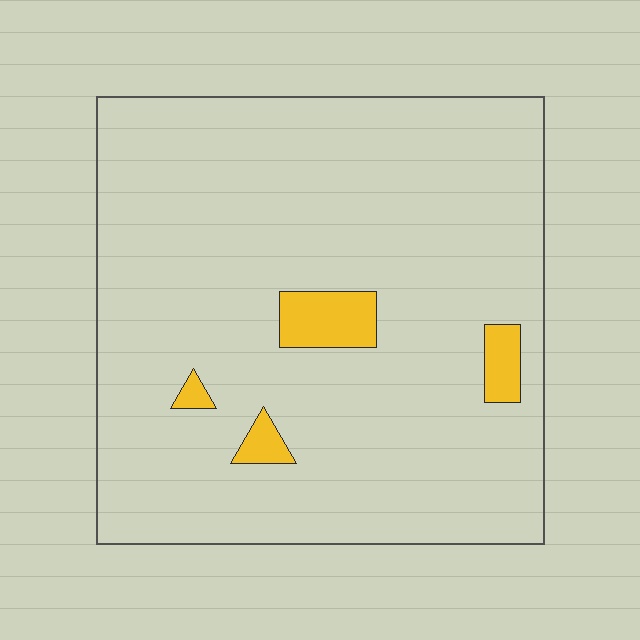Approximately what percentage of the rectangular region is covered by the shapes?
Approximately 5%.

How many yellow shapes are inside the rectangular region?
4.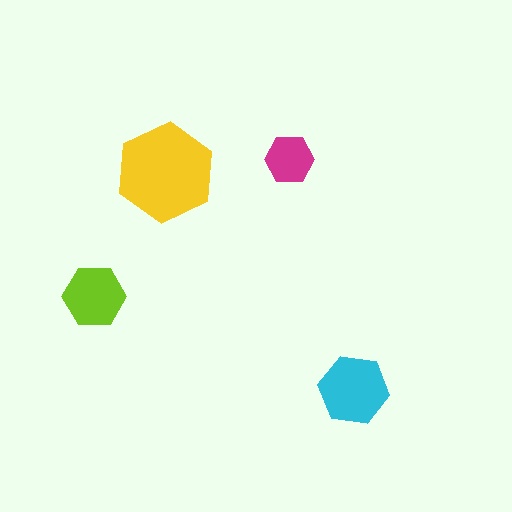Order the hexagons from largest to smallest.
the yellow one, the cyan one, the lime one, the magenta one.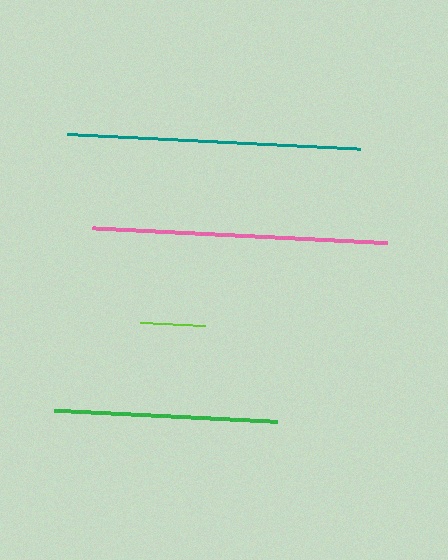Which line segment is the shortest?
The lime line is the shortest at approximately 65 pixels.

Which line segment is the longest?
The pink line is the longest at approximately 295 pixels.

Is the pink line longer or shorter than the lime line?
The pink line is longer than the lime line.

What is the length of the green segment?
The green segment is approximately 222 pixels long.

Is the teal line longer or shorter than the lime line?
The teal line is longer than the lime line.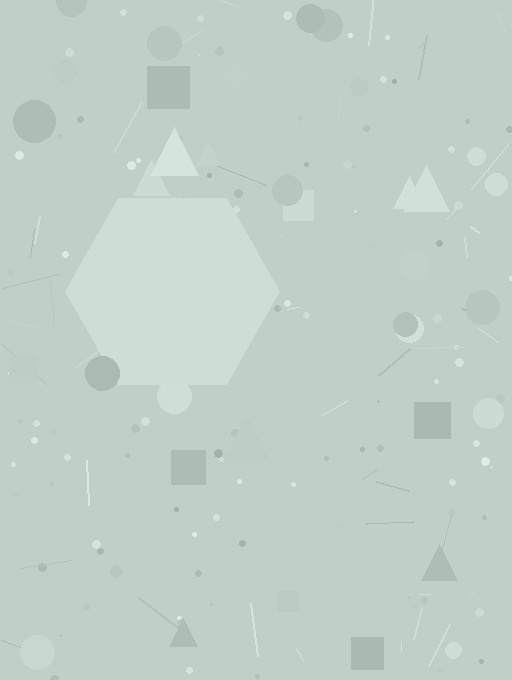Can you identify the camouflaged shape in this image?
The camouflaged shape is a hexagon.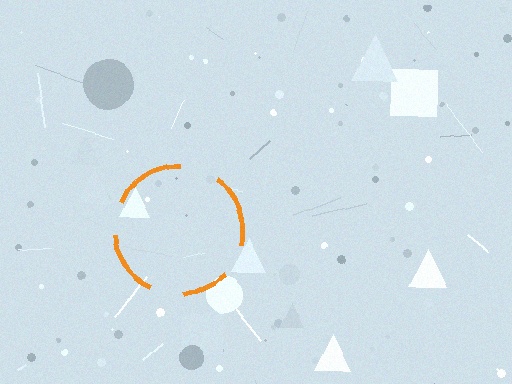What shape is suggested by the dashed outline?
The dashed outline suggests a circle.